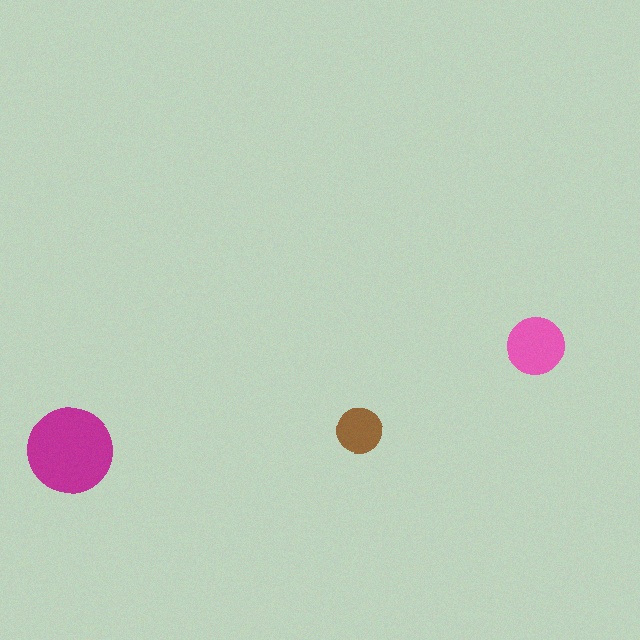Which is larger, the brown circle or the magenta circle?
The magenta one.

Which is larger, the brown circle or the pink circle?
The pink one.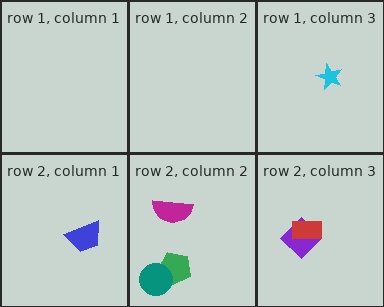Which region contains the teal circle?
The row 2, column 2 region.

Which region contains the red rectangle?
The row 2, column 3 region.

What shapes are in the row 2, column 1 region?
The blue trapezoid.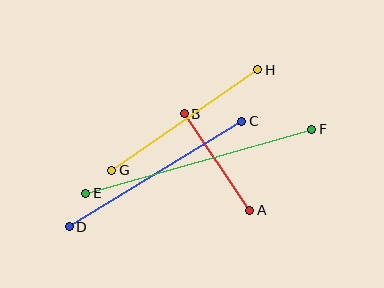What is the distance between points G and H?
The distance is approximately 177 pixels.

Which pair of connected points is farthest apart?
Points E and F are farthest apart.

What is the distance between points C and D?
The distance is approximately 202 pixels.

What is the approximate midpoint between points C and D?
The midpoint is at approximately (156, 174) pixels.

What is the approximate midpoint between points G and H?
The midpoint is at approximately (185, 120) pixels.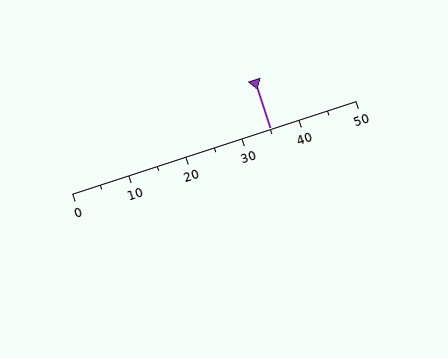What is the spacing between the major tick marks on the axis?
The major ticks are spaced 10 apart.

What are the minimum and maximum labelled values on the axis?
The axis runs from 0 to 50.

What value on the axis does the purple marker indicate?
The marker indicates approximately 35.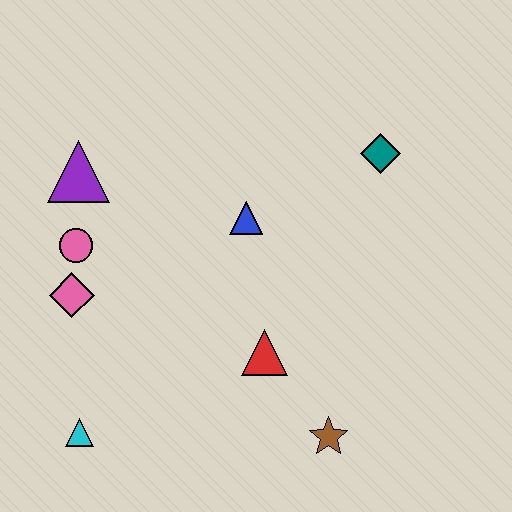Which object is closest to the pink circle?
The pink diamond is closest to the pink circle.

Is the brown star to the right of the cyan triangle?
Yes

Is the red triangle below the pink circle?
Yes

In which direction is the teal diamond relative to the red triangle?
The teal diamond is above the red triangle.